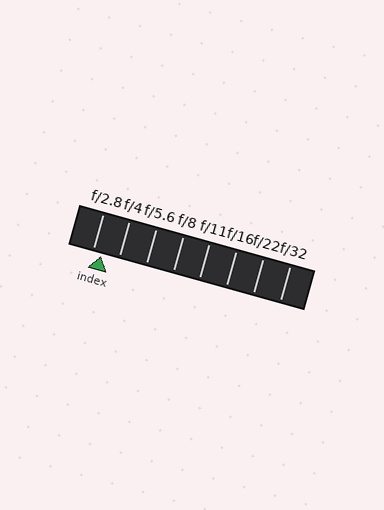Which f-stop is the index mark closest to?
The index mark is closest to f/2.8.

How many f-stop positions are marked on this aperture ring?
There are 8 f-stop positions marked.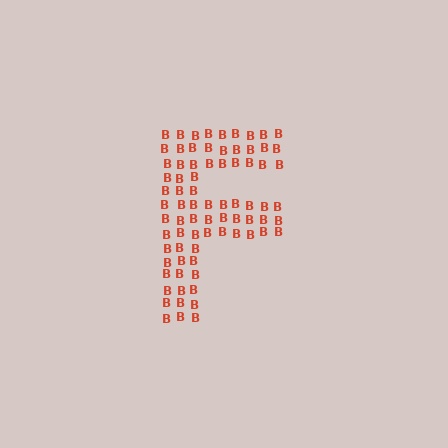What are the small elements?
The small elements are letter B's.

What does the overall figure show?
The overall figure shows the letter F.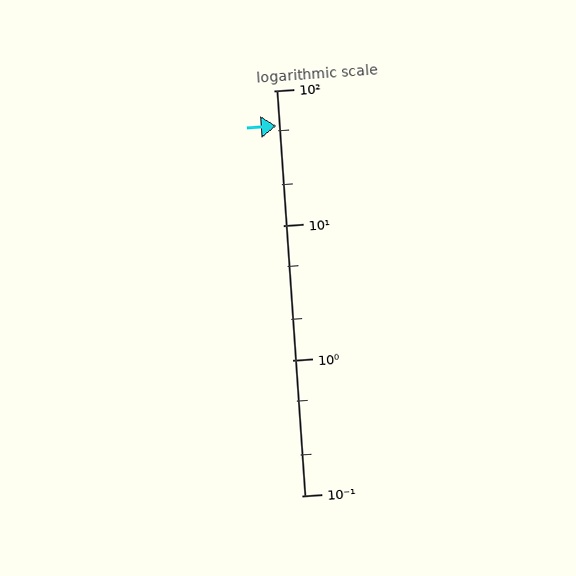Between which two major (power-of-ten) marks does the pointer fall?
The pointer is between 10 and 100.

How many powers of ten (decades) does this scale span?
The scale spans 3 decades, from 0.1 to 100.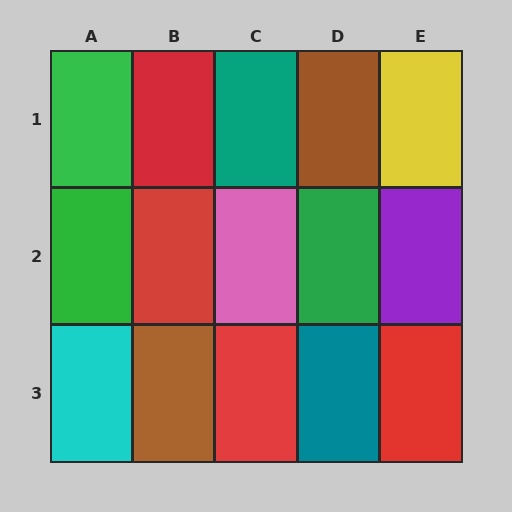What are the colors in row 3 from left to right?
Cyan, brown, red, teal, red.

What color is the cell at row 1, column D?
Brown.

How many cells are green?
3 cells are green.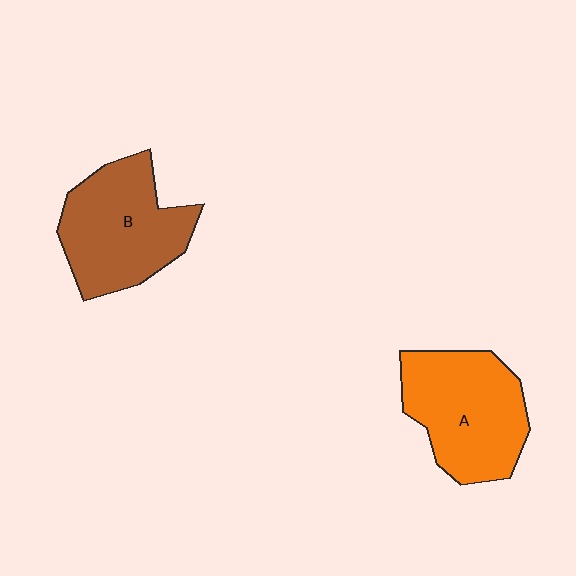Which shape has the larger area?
Shape A (orange).